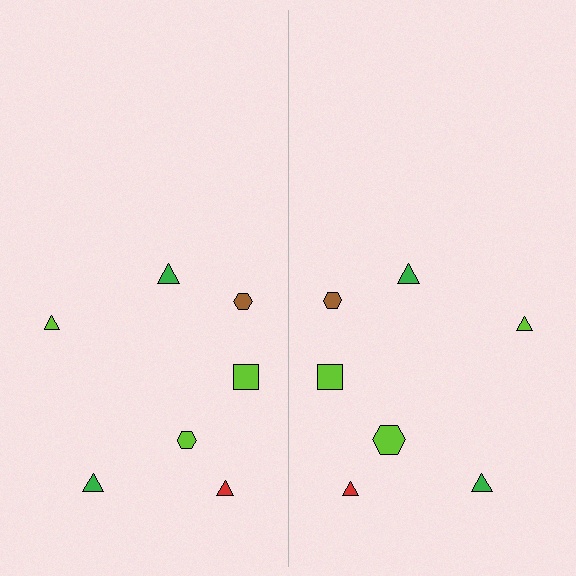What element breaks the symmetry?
The lime hexagon on the right side has a different size than its mirror counterpart.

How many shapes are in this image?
There are 14 shapes in this image.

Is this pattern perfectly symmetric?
No, the pattern is not perfectly symmetric. The lime hexagon on the right side has a different size than its mirror counterpart.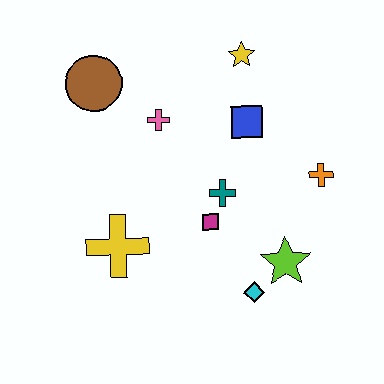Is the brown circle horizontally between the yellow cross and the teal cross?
No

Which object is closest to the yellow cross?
The magenta square is closest to the yellow cross.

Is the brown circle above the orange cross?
Yes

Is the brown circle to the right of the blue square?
No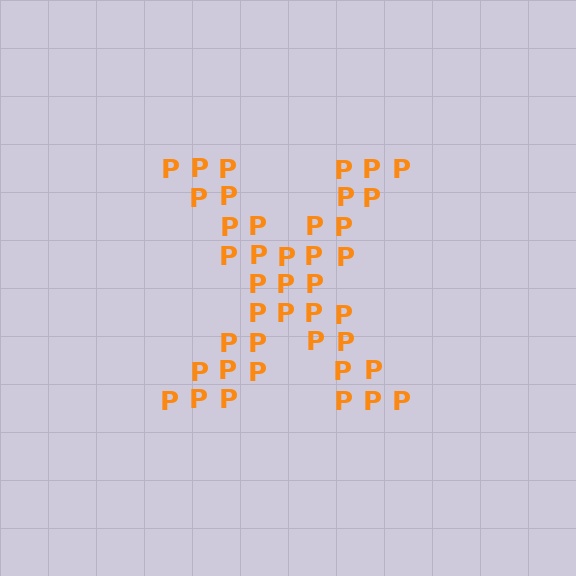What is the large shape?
The large shape is the letter X.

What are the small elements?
The small elements are letter P's.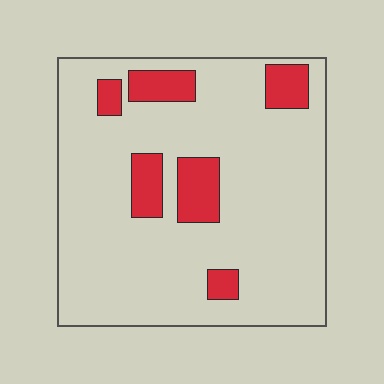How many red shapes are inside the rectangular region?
6.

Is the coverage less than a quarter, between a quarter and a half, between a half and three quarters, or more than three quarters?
Less than a quarter.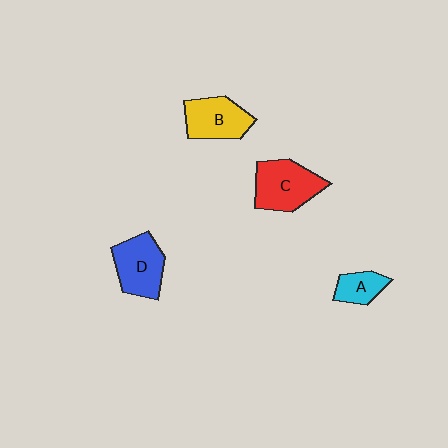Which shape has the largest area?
Shape C (red).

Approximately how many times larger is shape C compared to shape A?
Approximately 2.0 times.